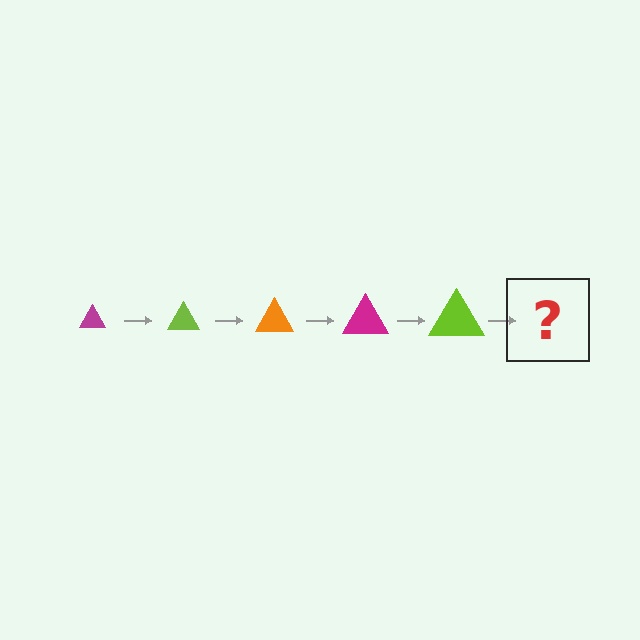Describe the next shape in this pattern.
It should be an orange triangle, larger than the previous one.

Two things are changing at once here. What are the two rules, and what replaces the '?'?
The two rules are that the triangle grows larger each step and the color cycles through magenta, lime, and orange. The '?' should be an orange triangle, larger than the previous one.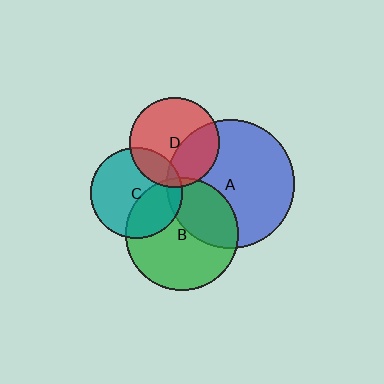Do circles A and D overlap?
Yes.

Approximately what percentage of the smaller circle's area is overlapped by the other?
Approximately 35%.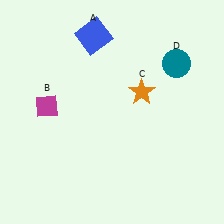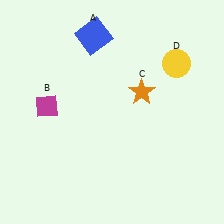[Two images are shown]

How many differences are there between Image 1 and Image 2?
There is 1 difference between the two images.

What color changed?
The circle (D) changed from teal in Image 1 to yellow in Image 2.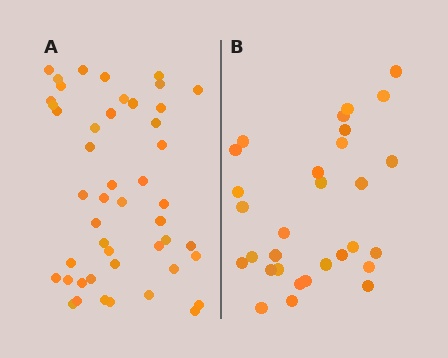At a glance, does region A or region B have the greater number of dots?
Region A (the left region) has more dots.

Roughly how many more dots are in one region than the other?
Region A has approximately 15 more dots than region B.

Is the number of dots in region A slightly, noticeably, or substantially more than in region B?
Region A has substantially more. The ratio is roughly 1.6 to 1.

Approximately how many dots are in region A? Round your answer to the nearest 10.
About 50 dots. (The exact count is 47, which rounds to 50.)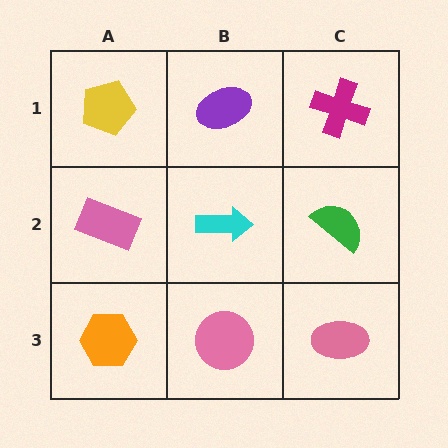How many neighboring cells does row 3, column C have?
2.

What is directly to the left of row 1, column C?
A purple ellipse.